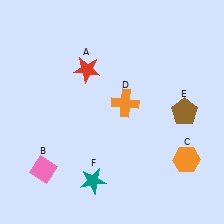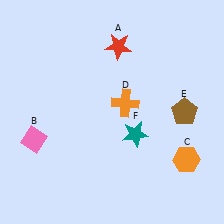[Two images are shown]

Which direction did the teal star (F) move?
The teal star (F) moved up.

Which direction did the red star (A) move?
The red star (A) moved right.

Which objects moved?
The objects that moved are: the red star (A), the pink diamond (B), the teal star (F).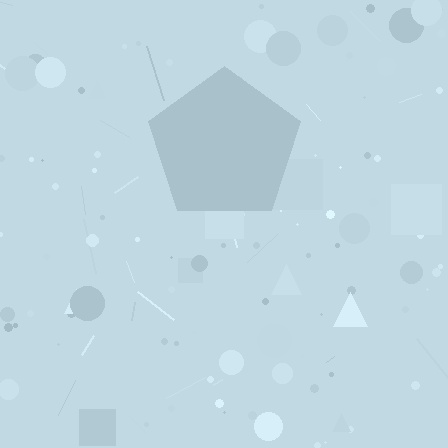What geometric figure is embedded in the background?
A pentagon is embedded in the background.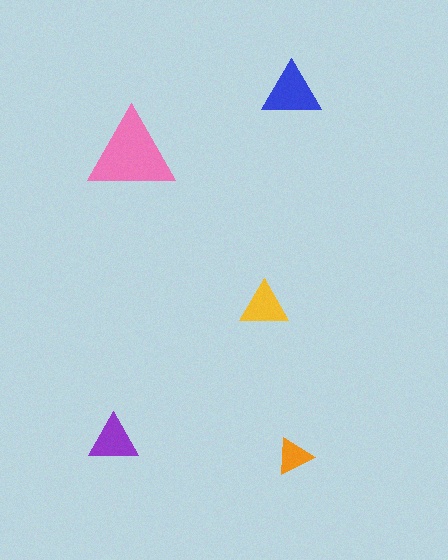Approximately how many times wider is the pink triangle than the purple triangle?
About 1.5 times wider.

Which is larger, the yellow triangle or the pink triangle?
The pink one.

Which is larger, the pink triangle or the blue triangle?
The pink one.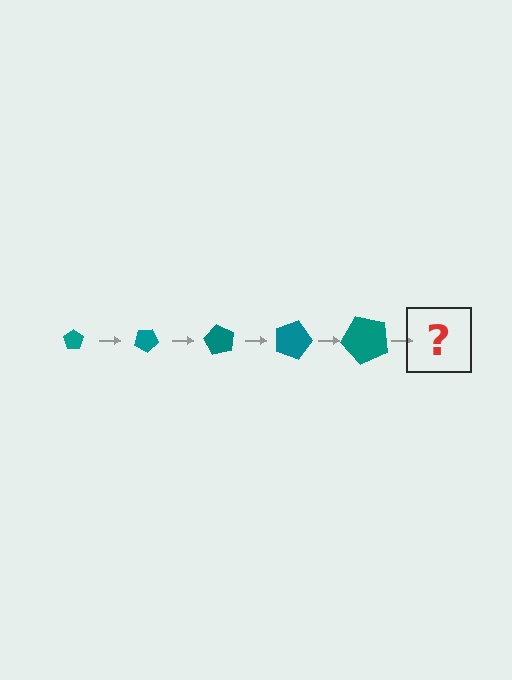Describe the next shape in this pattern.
It should be a pentagon, larger than the previous one and rotated 150 degrees from the start.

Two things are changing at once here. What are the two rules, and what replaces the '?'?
The two rules are that the pentagon grows larger each step and it rotates 30 degrees each step. The '?' should be a pentagon, larger than the previous one and rotated 150 degrees from the start.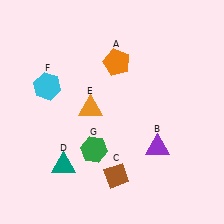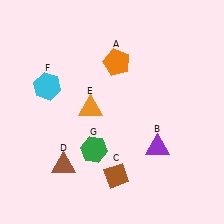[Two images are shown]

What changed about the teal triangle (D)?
In Image 1, D is teal. In Image 2, it changed to brown.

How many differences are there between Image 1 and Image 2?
There is 1 difference between the two images.